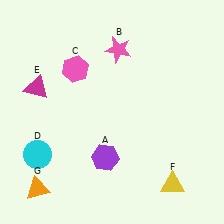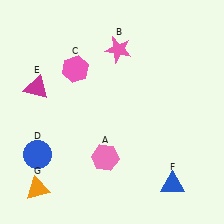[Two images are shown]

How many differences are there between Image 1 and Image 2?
There are 3 differences between the two images.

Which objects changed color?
A changed from purple to pink. D changed from cyan to blue. F changed from yellow to blue.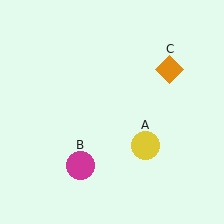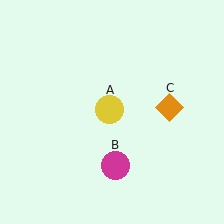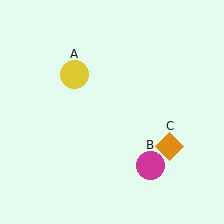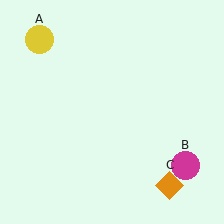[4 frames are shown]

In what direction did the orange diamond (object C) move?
The orange diamond (object C) moved down.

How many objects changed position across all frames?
3 objects changed position: yellow circle (object A), magenta circle (object B), orange diamond (object C).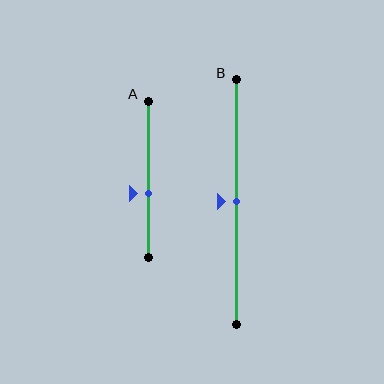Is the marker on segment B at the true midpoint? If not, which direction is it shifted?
Yes, the marker on segment B is at the true midpoint.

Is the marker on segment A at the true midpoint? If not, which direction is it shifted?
No, the marker on segment A is shifted downward by about 9% of the segment length.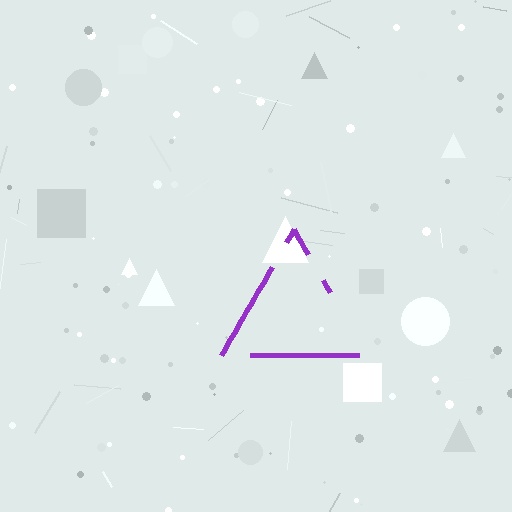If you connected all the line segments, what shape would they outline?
They would outline a triangle.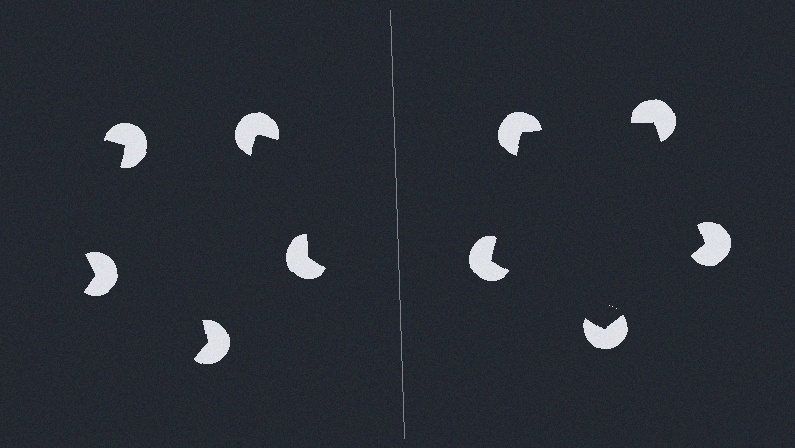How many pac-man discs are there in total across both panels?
10 — 5 on each side.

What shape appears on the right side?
An illusory pentagon.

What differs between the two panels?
The pac-man discs are positioned identically on both sides; only the wedge orientations differ. On the right they align to a pentagon; on the left they are misaligned.